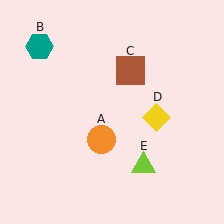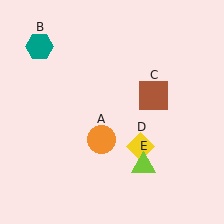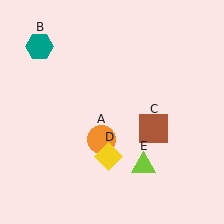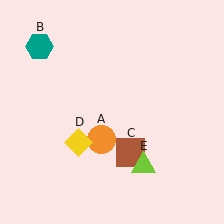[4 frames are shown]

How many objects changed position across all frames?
2 objects changed position: brown square (object C), yellow diamond (object D).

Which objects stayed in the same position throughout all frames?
Orange circle (object A) and teal hexagon (object B) and lime triangle (object E) remained stationary.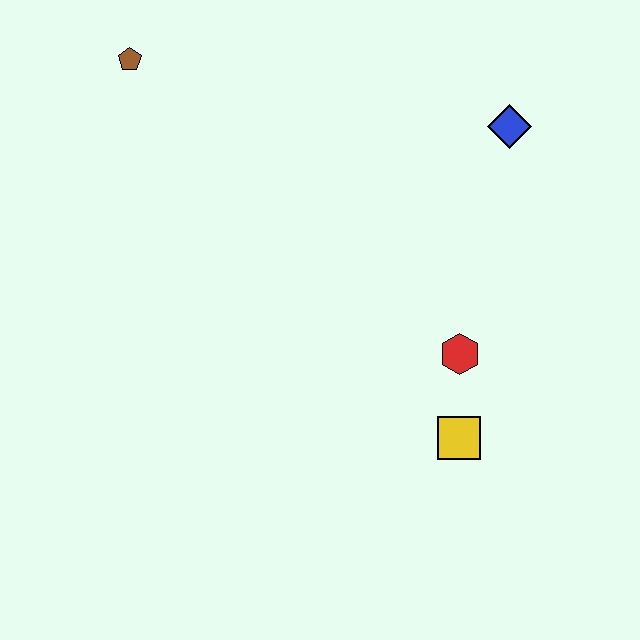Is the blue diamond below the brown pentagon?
Yes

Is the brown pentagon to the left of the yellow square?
Yes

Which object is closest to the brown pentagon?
The blue diamond is closest to the brown pentagon.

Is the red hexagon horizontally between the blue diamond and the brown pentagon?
Yes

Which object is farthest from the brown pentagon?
The yellow square is farthest from the brown pentagon.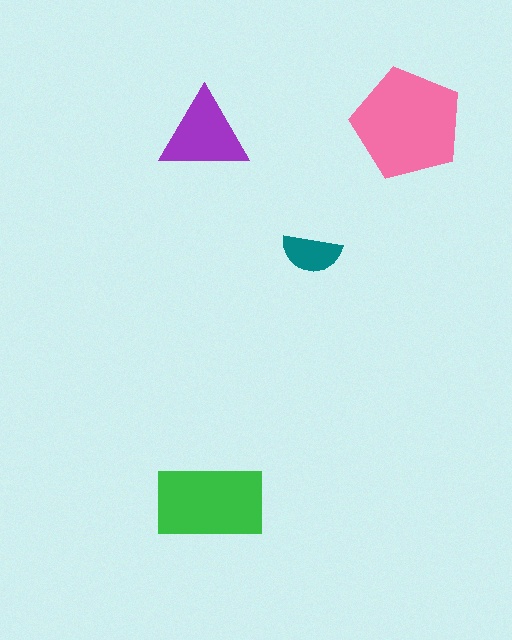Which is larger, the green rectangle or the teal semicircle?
The green rectangle.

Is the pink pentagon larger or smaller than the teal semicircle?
Larger.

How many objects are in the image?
There are 4 objects in the image.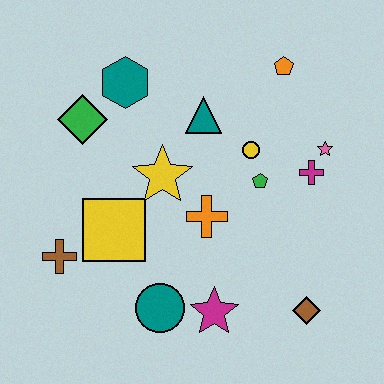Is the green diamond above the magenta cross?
Yes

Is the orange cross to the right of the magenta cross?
No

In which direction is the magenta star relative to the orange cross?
The magenta star is below the orange cross.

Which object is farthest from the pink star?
The brown cross is farthest from the pink star.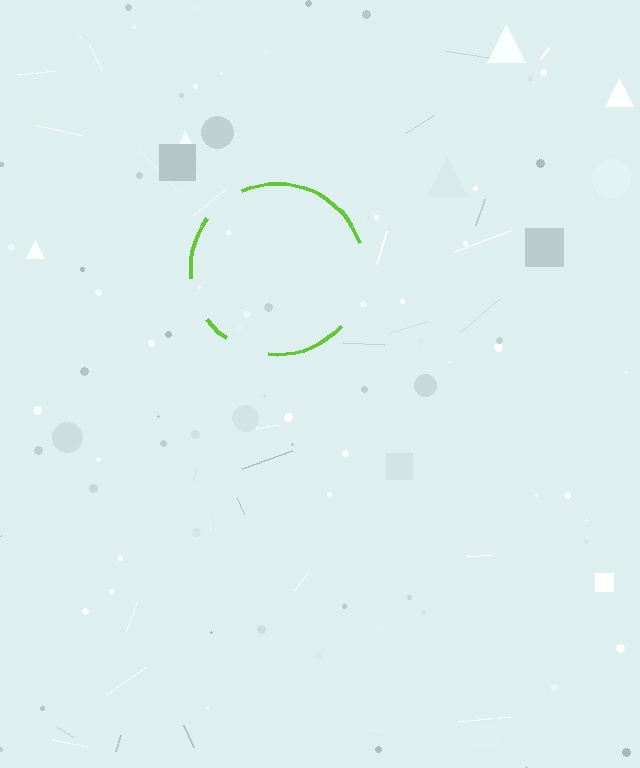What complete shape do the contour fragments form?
The contour fragments form a circle.